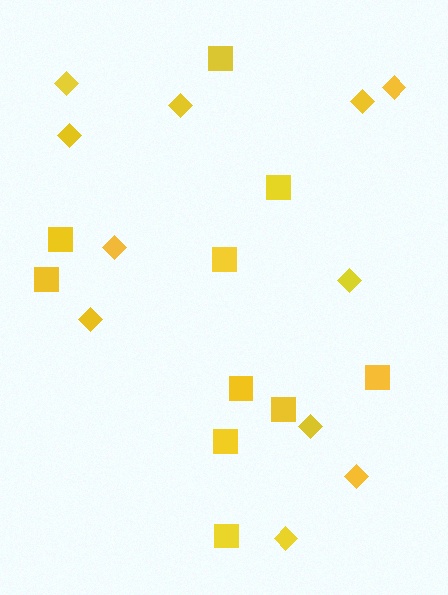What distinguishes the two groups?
There are 2 groups: one group of diamonds (11) and one group of squares (10).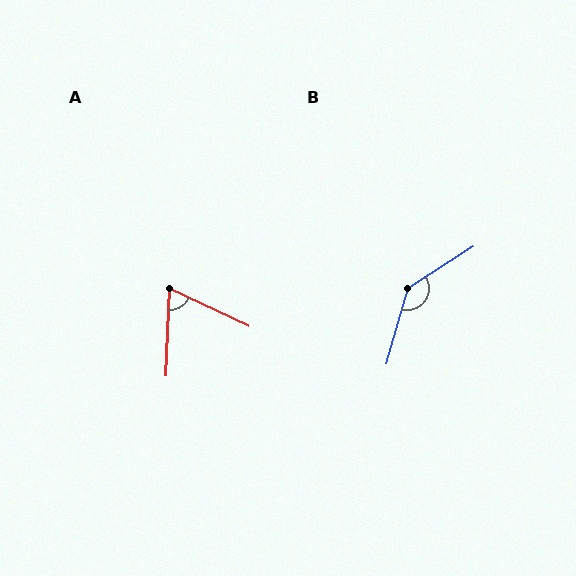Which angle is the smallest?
A, at approximately 67 degrees.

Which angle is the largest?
B, at approximately 139 degrees.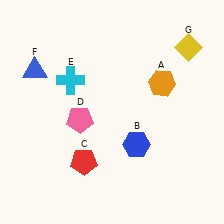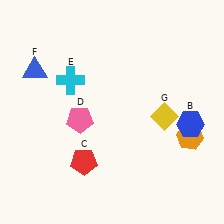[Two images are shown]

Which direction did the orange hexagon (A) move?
The orange hexagon (A) moved down.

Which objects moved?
The objects that moved are: the orange hexagon (A), the blue hexagon (B), the yellow diamond (G).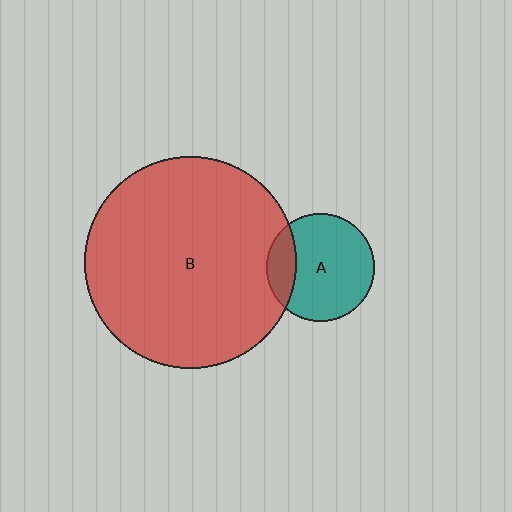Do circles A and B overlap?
Yes.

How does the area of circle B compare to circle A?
Approximately 3.8 times.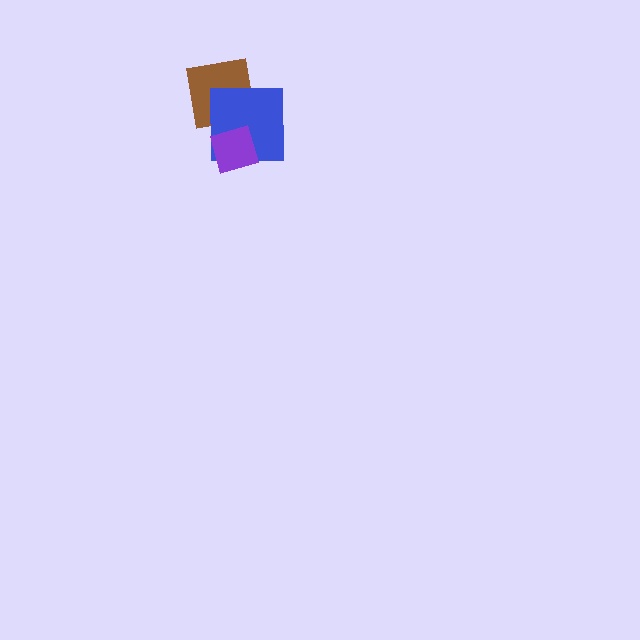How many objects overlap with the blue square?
2 objects overlap with the blue square.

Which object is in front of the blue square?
The purple diamond is in front of the blue square.